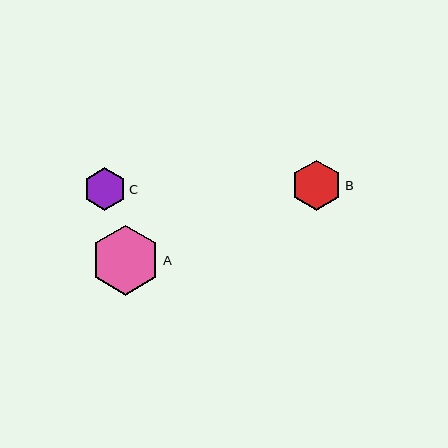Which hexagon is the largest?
Hexagon A is the largest with a size of approximately 70 pixels.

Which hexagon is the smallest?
Hexagon C is the smallest with a size of approximately 43 pixels.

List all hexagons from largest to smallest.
From largest to smallest: A, B, C.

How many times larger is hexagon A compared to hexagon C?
Hexagon A is approximately 1.6 times the size of hexagon C.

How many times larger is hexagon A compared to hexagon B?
Hexagon A is approximately 1.4 times the size of hexagon B.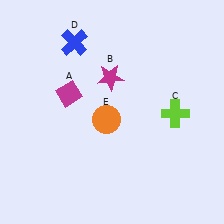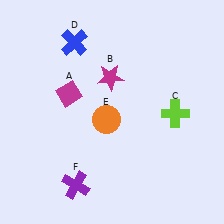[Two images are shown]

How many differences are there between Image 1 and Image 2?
There is 1 difference between the two images.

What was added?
A purple cross (F) was added in Image 2.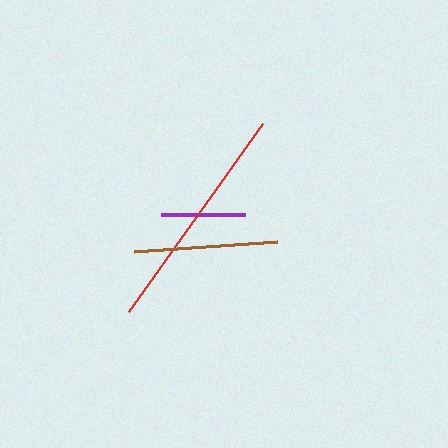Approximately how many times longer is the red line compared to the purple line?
The red line is approximately 2.8 times the length of the purple line.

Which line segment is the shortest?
The purple line is the shortest at approximately 84 pixels.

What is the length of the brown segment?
The brown segment is approximately 143 pixels long.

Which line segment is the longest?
The red line is the longest at approximately 231 pixels.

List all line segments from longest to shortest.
From longest to shortest: red, brown, purple.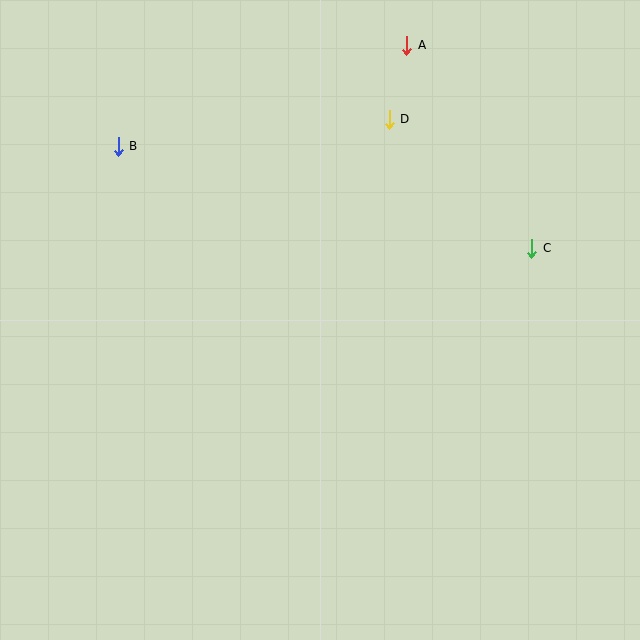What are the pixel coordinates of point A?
Point A is at (407, 45).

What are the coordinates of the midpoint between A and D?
The midpoint between A and D is at (398, 82).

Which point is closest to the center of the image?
Point D at (389, 119) is closest to the center.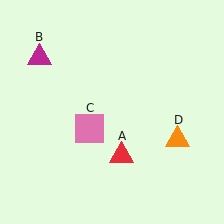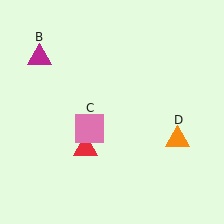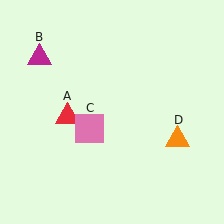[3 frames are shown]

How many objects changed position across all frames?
1 object changed position: red triangle (object A).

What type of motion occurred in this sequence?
The red triangle (object A) rotated clockwise around the center of the scene.